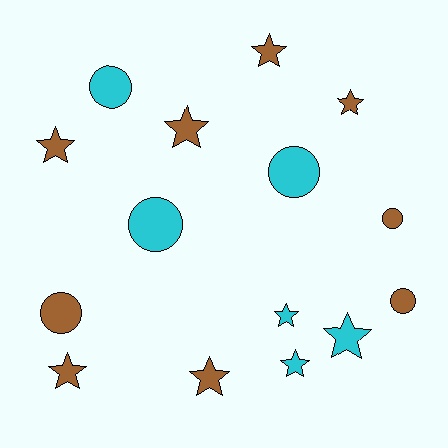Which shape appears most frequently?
Star, with 9 objects.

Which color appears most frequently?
Brown, with 9 objects.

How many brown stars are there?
There are 6 brown stars.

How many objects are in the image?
There are 15 objects.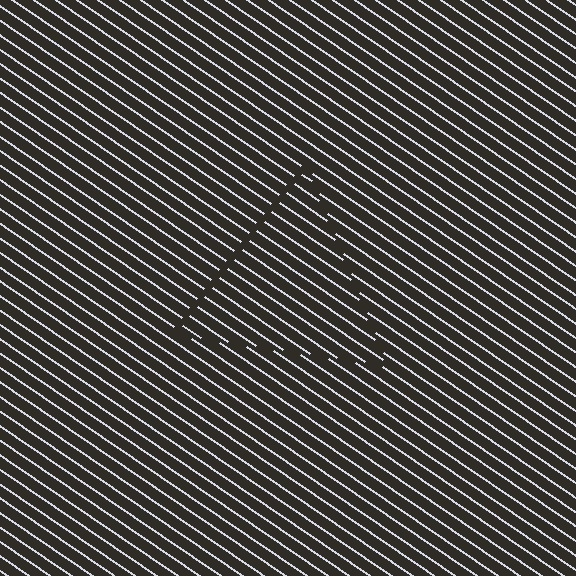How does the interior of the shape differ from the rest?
The interior of the shape contains the same grating, shifted by half a period — the contour is defined by the phase discontinuity where line-ends from the inner and outer gratings abut.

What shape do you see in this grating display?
An illusory triangle. The interior of the shape contains the same grating, shifted by half a period — the contour is defined by the phase discontinuity where line-ends from the inner and outer gratings abut.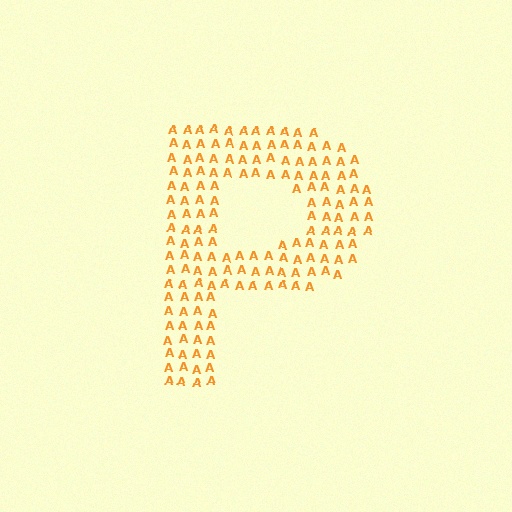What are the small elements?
The small elements are letter A's.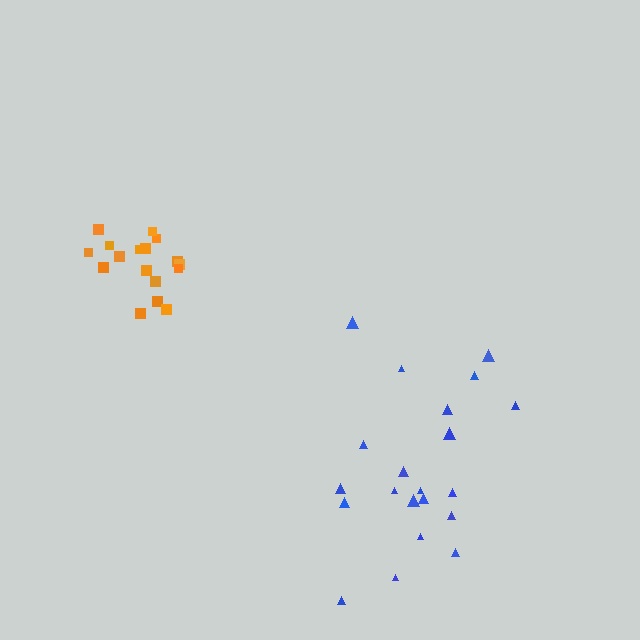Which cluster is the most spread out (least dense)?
Blue.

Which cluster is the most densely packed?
Orange.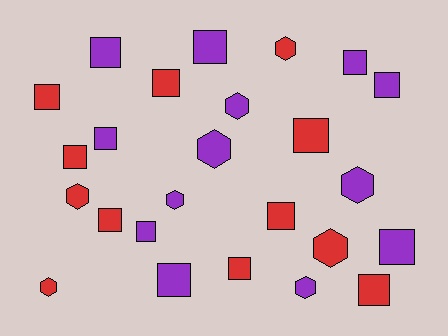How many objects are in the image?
There are 25 objects.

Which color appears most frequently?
Purple, with 13 objects.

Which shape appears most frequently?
Square, with 16 objects.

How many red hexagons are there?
There are 4 red hexagons.